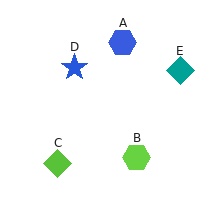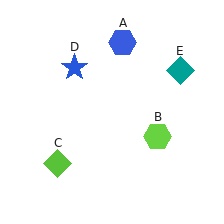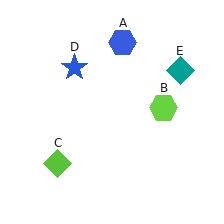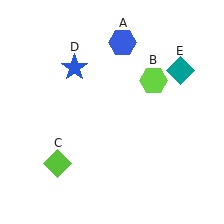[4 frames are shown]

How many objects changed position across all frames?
1 object changed position: lime hexagon (object B).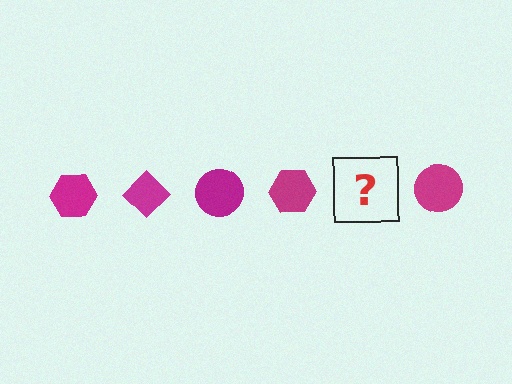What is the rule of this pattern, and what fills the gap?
The rule is that the pattern cycles through hexagon, diamond, circle shapes in magenta. The gap should be filled with a magenta diamond.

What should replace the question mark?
The question mark should be replaced with a magenta diamond.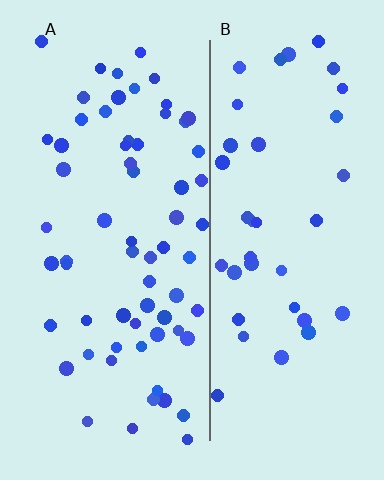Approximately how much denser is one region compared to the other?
Approximately 1.7× — region A over region B.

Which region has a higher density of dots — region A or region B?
A (the left).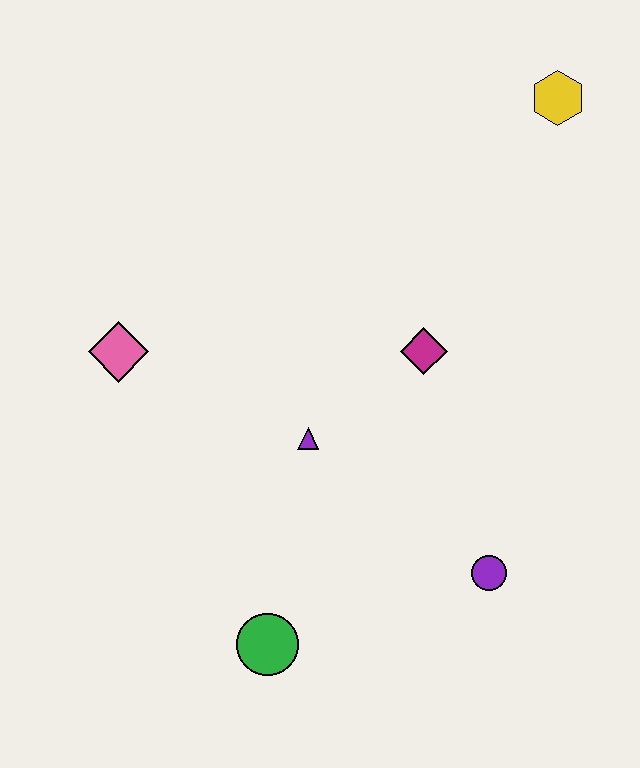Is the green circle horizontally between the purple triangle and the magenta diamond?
No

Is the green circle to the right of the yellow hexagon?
No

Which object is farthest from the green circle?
The yellow hexagon is farthest from the green circle.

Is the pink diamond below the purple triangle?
No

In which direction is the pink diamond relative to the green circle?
The pink diamond is above the green circle.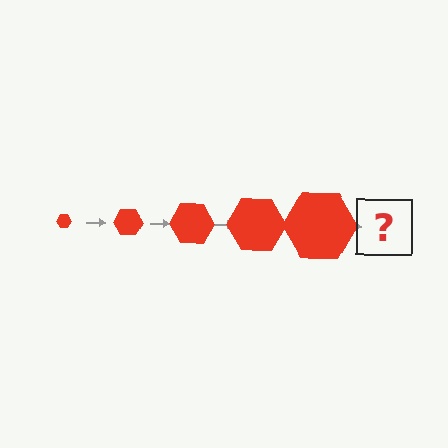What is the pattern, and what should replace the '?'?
The pattern is that the hexagon gets progressively larger each step. The '?' should be a red hexagon, larger than the previous one.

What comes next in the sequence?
The next element should be a red hexagon, larger than the previous one.